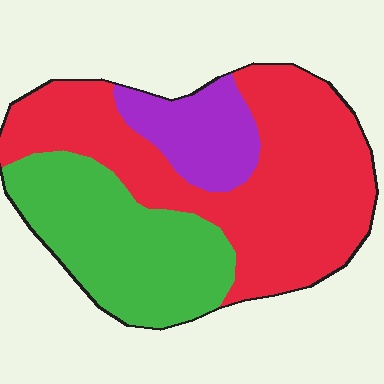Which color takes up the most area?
Red, at roughly 55%.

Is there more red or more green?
Red.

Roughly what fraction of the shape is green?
Green covers about 35% of the shape.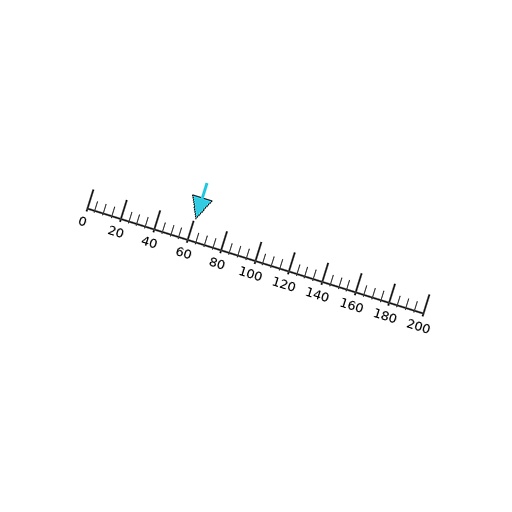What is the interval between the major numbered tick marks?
The major tick marks are spaced 20 units apart.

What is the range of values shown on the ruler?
The ruler shows values from 0 to 200.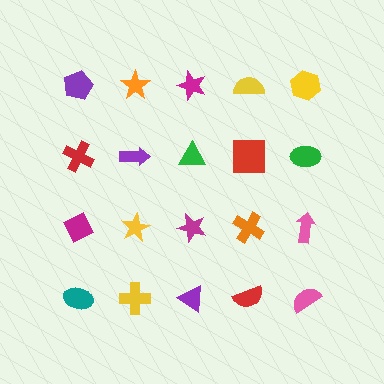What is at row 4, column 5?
A pink semicircle.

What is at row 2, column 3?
A green triangle.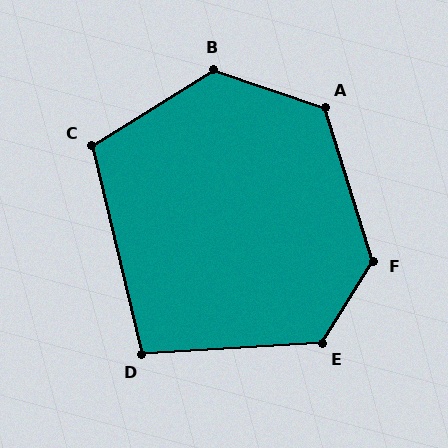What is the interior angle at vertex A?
Approximately 126 degrees (obtuse).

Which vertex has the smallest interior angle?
D, at approximately 100 degrees.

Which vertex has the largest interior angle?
F, at approximately 130 degrees.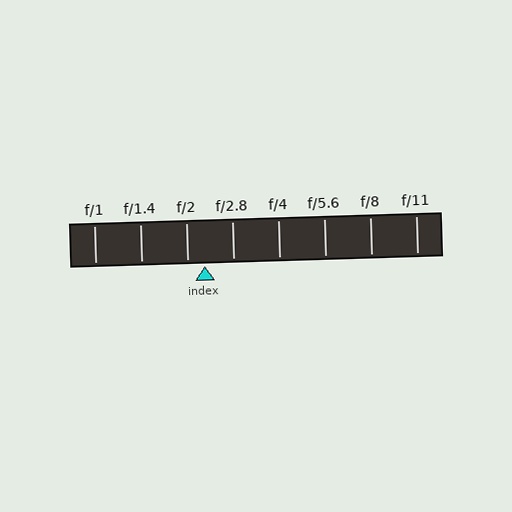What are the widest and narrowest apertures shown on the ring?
The widest aperture shown is f/1 and the narrowest is f/11.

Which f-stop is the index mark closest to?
The index mark is closest to f/2.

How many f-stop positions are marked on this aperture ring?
There are 8 f-stop positions marked.